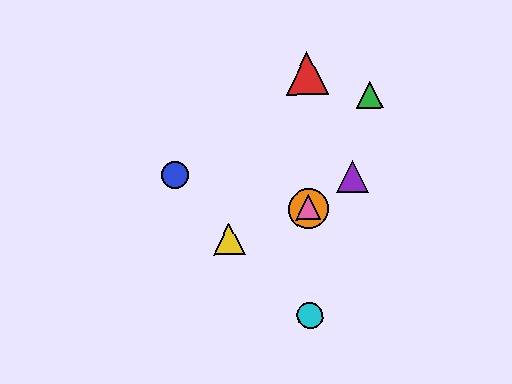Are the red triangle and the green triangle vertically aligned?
No, the red triangle is at x≈307 and the green triangle is at x≈370.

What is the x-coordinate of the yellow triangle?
The yellow triangle is at x≈229.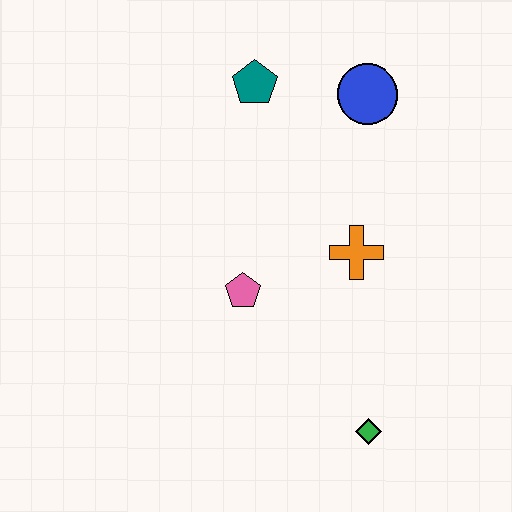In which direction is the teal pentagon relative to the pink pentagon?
The teal pentagon is above the pink pentagon.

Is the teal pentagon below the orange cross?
No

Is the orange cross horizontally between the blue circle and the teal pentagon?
Yes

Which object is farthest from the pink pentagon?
The blue circle is farthest from the pink pentagon.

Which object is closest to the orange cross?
The pink pentagon is closest to the orange cross.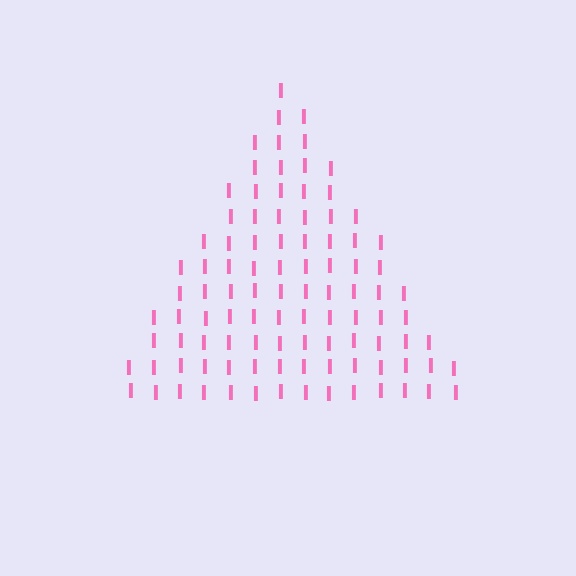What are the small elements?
The small elements are letter I's.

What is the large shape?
The large shape is a triangle.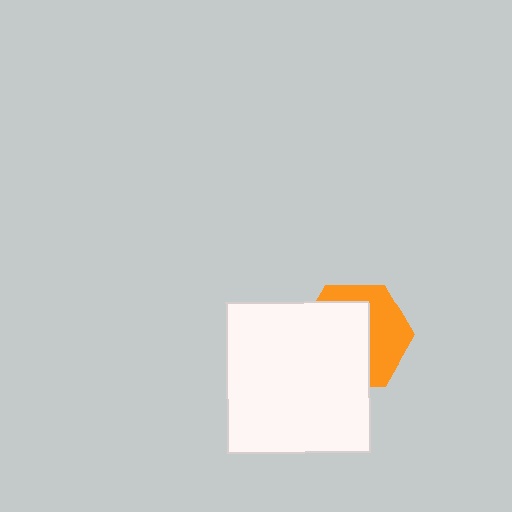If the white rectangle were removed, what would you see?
You would see the complete orange hexagon.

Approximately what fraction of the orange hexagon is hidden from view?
Roughly 58% of the orange hexagon is hidden behind the white rectangle.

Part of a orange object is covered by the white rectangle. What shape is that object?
It is a hexagon.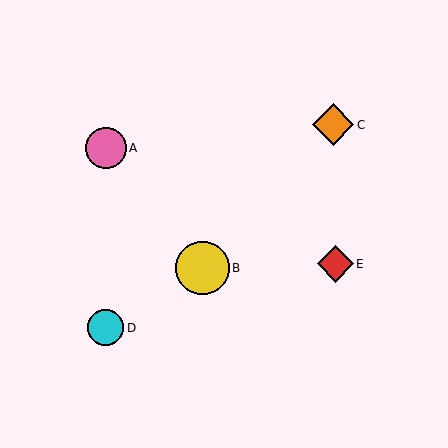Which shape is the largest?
The yellow circle (labeled B) is the largest.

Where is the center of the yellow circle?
The center of the yellow circle is at (202, 268).